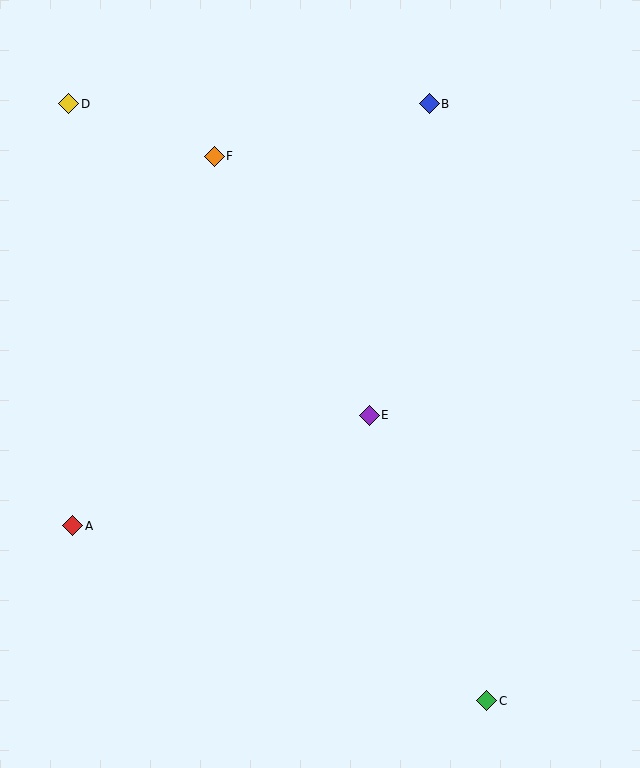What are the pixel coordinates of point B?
Point B is at (429, 104).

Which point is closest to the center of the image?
Point E at (369, 415) is closest to the center.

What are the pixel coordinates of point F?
Point F is at (214, 156).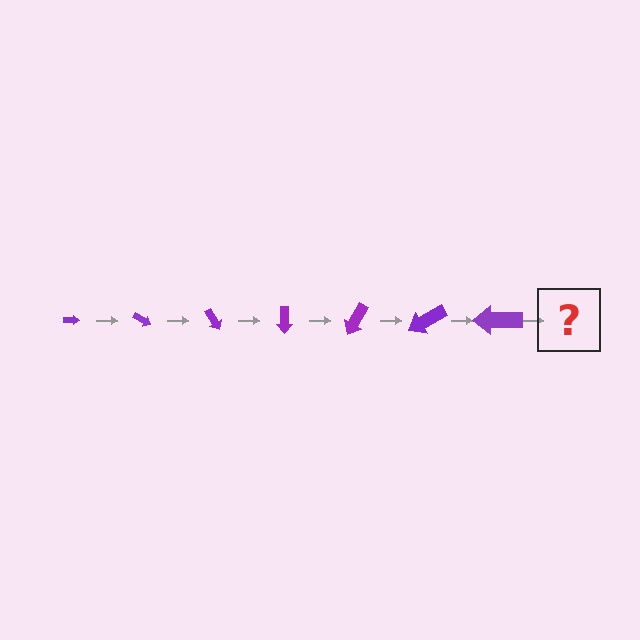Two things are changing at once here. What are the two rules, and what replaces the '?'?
The two rules are that the arrow grows larger each step and it rotates 30 degrees each step. The '?' should be an arrow, larger than the previous one and rotated 210 degrees from the start.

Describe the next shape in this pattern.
It should be an arrow, larger than the previous one and rotated 210 degrees from the start.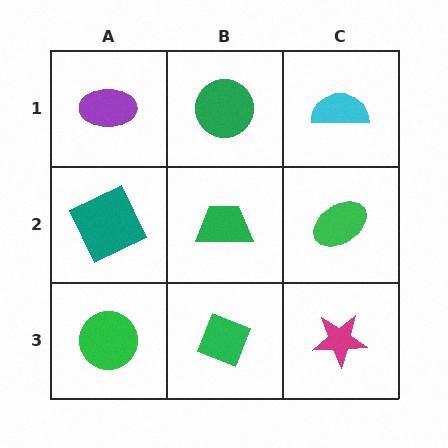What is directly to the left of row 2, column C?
A green trapezoid.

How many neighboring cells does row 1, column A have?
2.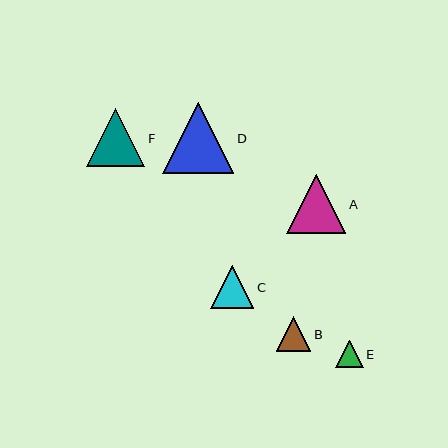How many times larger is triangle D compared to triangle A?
Triangle D is approximately 1.2 times the size of triangle A.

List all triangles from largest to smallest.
From largest to smallest: D, A, F, C, B, E.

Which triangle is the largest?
Triangle D is the largest with a size of approximately 71 pixels.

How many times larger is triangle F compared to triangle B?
Triangle F is approximately 1.7 times the size of triangle B.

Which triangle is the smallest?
Triangle E is the smallest with a size of approximately 27 pixels.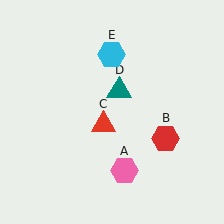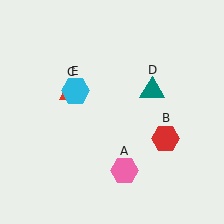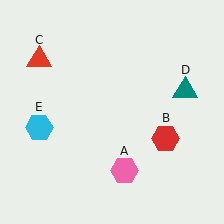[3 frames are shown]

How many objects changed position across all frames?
3 objects changed position: red triangle (object C), teal triangle (object D), cyan hexagon (object E).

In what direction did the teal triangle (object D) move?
The teal triangle (object D) moved right.